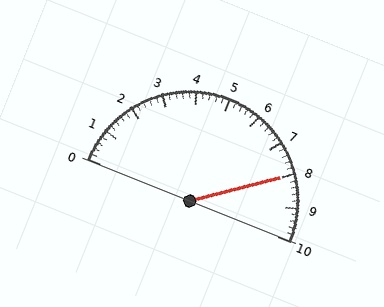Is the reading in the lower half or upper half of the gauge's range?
The reading is in the upper half of the range (0 to 10).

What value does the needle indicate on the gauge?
The needle indicates approximately 8.0.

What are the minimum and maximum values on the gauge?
The gauge ranges from 0 to 10.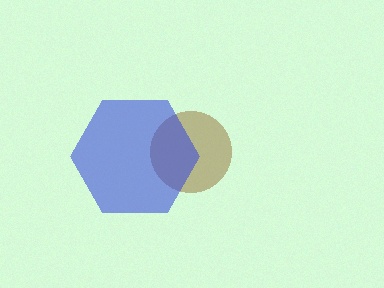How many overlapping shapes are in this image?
There are 2 overlapping shapes in the image.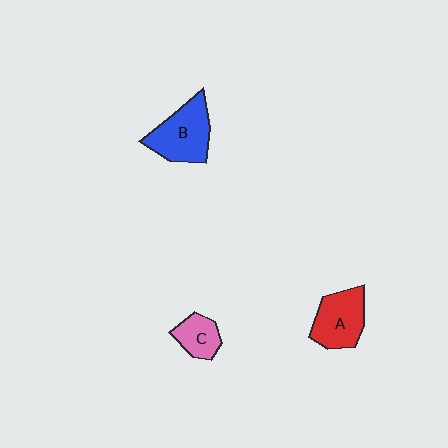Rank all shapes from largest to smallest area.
From largest to smallest: B (blue), A (red), C (pink).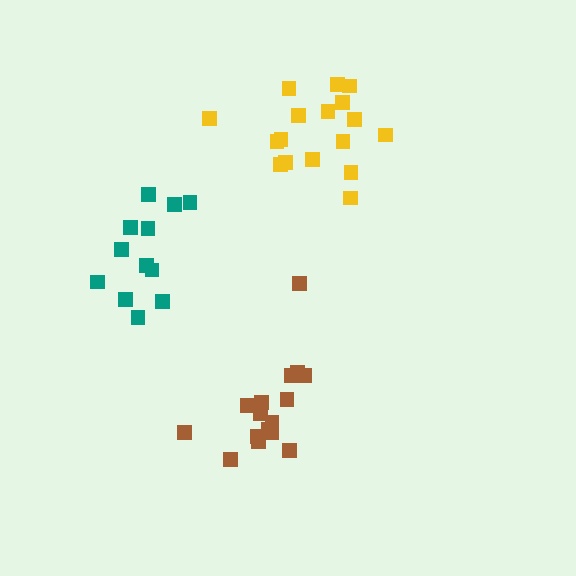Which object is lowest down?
The brown cluster is bottommost.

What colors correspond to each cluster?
The clusters are colored: yellow, brown, teal.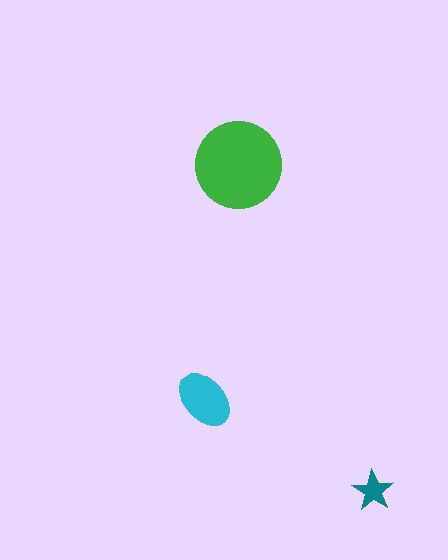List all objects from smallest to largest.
The teal star, the cyan ellipse, the green circle.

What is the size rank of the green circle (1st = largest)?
1st.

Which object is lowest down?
The teal star is bottommost.